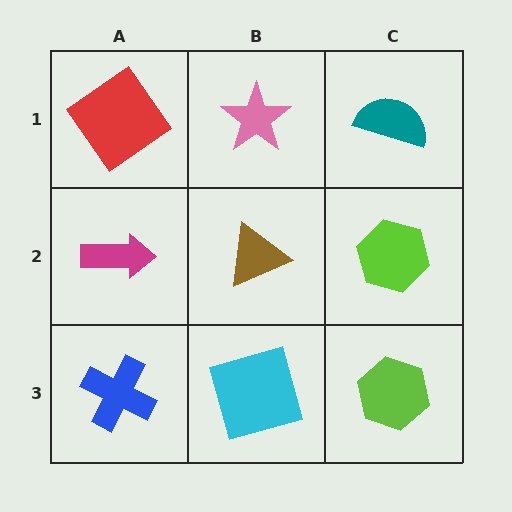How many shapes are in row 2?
3 shapes.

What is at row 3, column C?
A lime hexagon.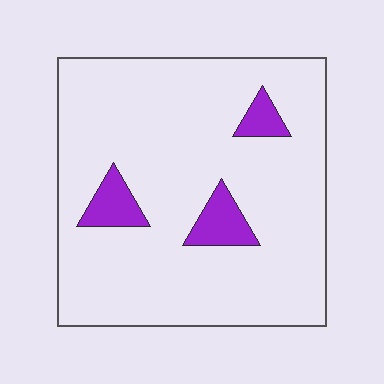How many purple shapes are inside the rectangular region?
3.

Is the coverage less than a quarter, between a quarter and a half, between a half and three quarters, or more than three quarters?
Less than a quarter.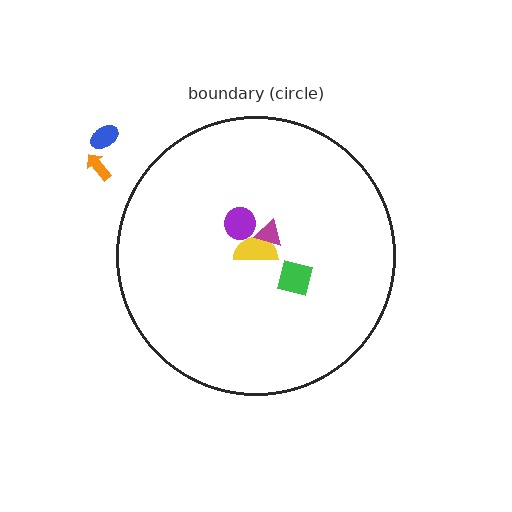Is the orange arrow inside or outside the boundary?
Outside.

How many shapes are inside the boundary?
4 inside, 2 outside.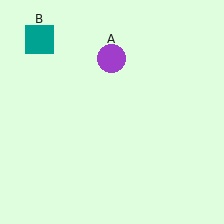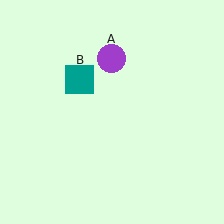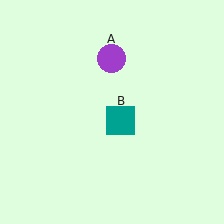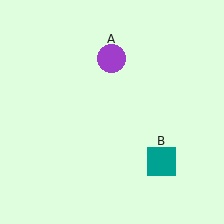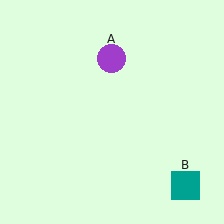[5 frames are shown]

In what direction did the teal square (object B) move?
The teal square (object B) moved down and to the right.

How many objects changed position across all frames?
1 object changed position: teal square (object B).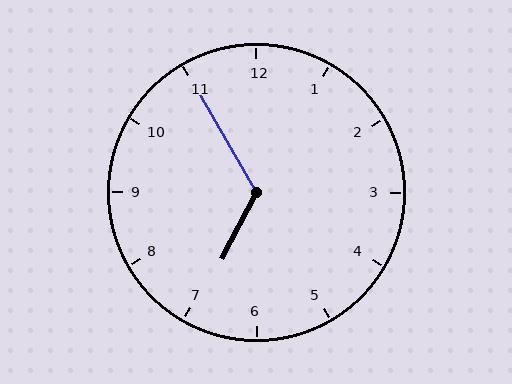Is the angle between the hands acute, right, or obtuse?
It is obtuse.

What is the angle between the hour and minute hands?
Approximately 122 degrees.